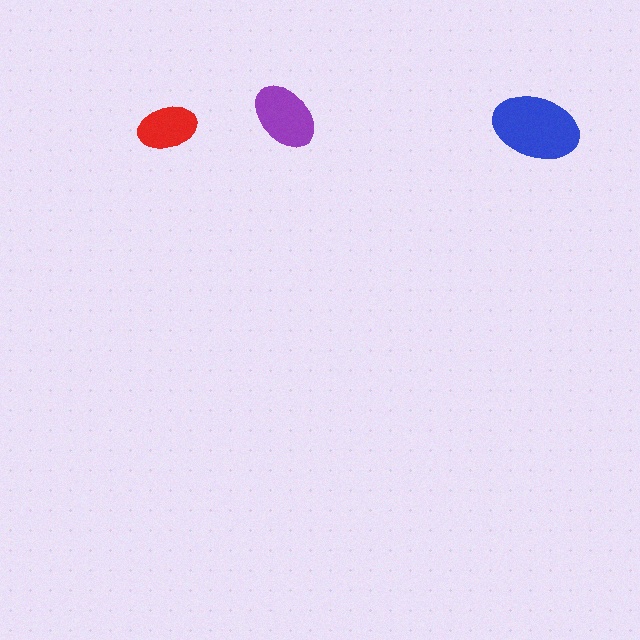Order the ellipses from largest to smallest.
the blue one, the purple one, the red one.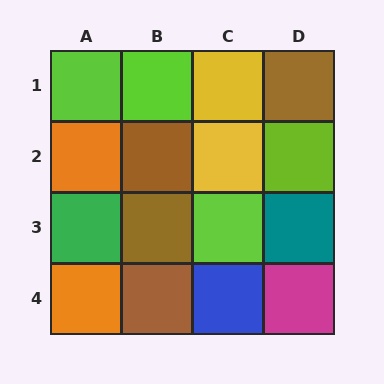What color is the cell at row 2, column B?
Brown.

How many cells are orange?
2 cells are orange.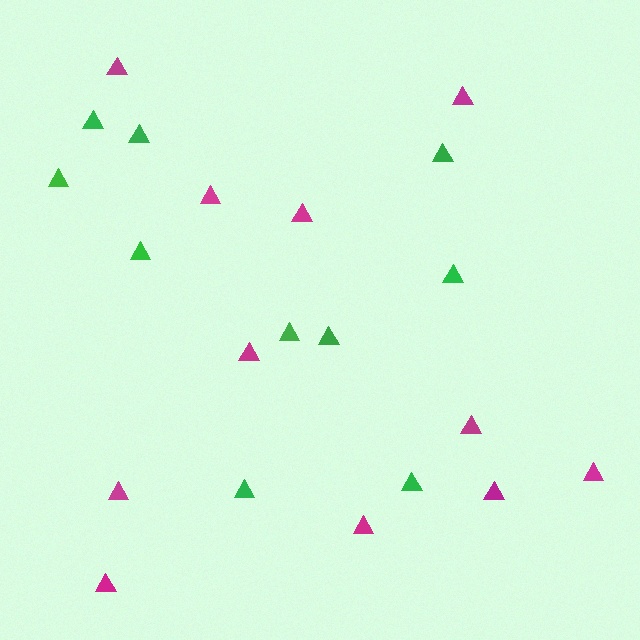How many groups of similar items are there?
There are 2 groups: one group of magenta triangles (11) and one group of green triangles (10).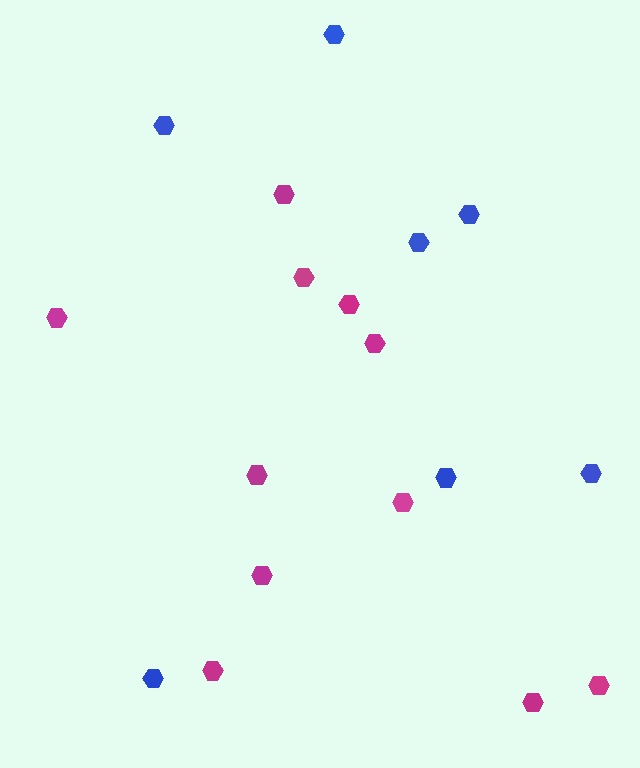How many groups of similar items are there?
There are 2 groups: one group of blue hexagons (7) and one group of magenta hexagons (11).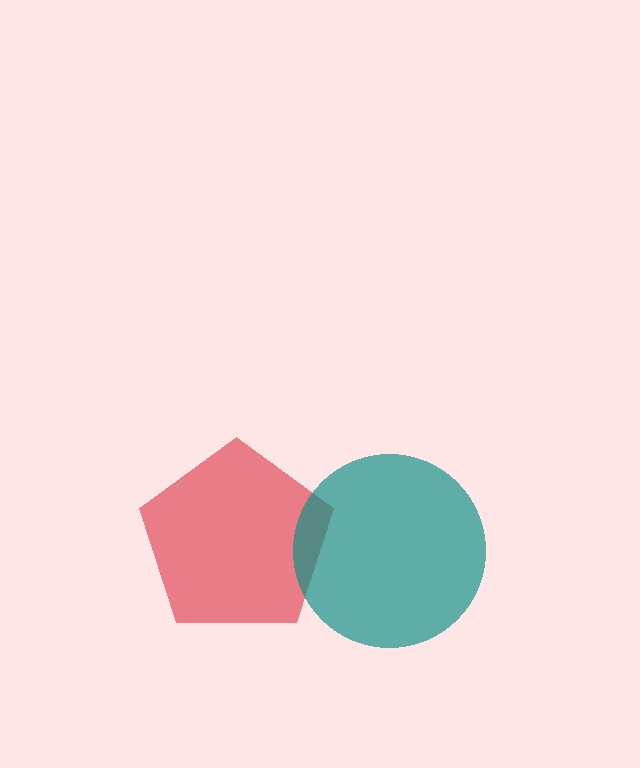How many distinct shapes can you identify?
There are 2 distinct shapes: a red pentagon, a teal circle.